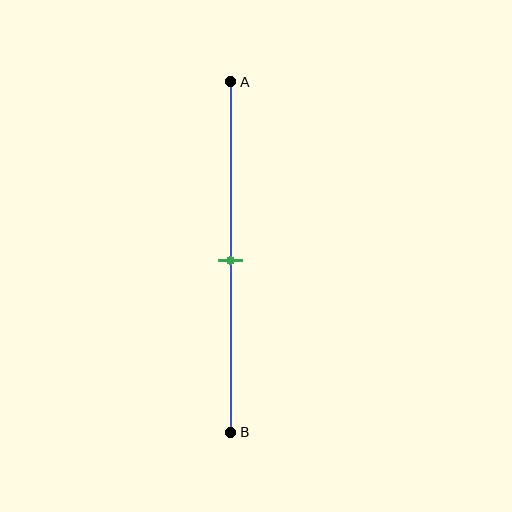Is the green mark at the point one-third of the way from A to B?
No, the mark is at about 50% from A, not at the 33% one-third point.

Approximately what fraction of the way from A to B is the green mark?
The green mark is approximately 50% of the way from A to B.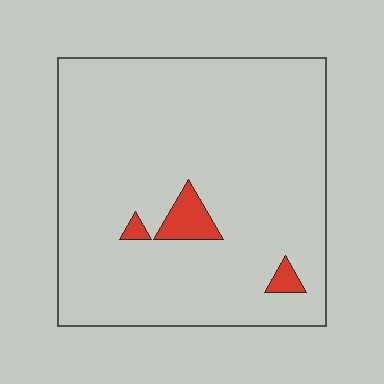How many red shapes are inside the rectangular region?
3.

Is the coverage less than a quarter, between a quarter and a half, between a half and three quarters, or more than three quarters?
Less than a quarter.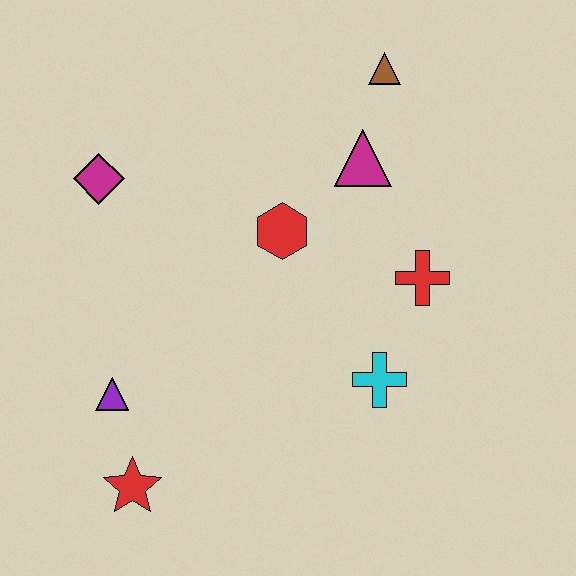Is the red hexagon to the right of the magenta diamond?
Yes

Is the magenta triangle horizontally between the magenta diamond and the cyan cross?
Yes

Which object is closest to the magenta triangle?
The brown triangle is closest to the magenta triangle.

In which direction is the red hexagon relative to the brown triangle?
The red hexagon is below the brown triangle.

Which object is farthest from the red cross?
The red star is farthest from the red cross.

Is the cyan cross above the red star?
Yes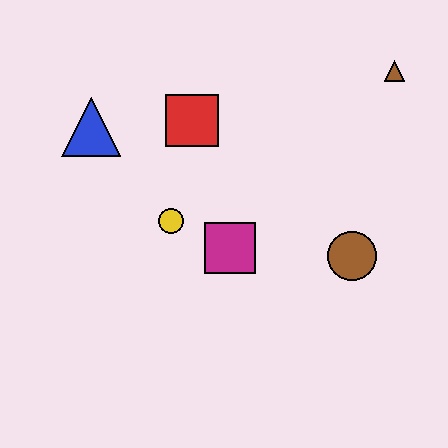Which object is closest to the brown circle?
The magenta square is closest to the brown circle.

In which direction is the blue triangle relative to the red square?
The blue triangle is to the left of the red square.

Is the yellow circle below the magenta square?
No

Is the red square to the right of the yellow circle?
Yes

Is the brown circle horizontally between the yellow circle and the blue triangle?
No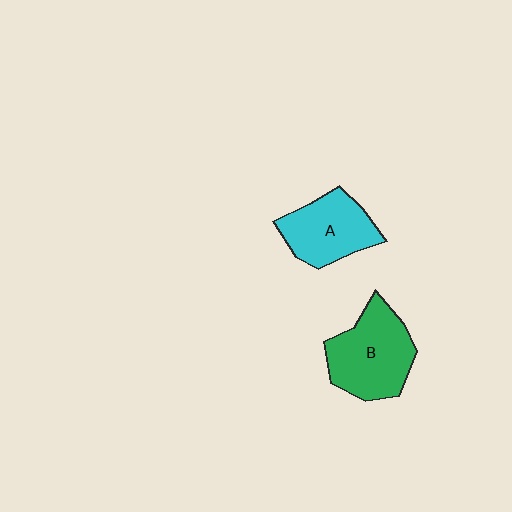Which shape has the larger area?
Shape B (green).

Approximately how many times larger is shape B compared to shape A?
Approximately 1.2 times.